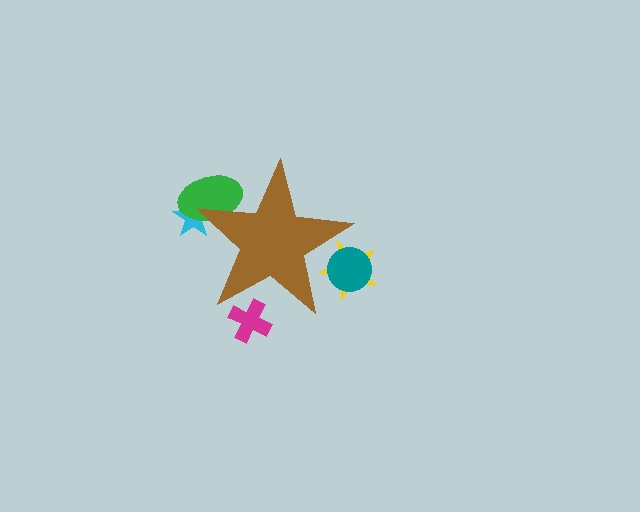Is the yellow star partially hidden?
Yes, the yellow star is partially hidden behind the brown star.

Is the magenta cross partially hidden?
Yes, the magenta cross is partially hidden behind the brown star.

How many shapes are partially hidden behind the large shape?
5 shapes are partially hidden.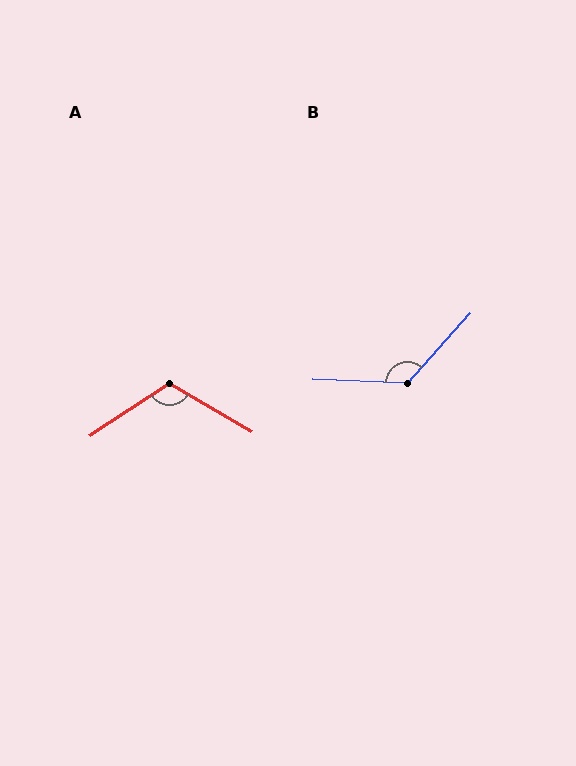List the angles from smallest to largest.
A (117°), B (130°).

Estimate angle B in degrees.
Approximately 130 degrees.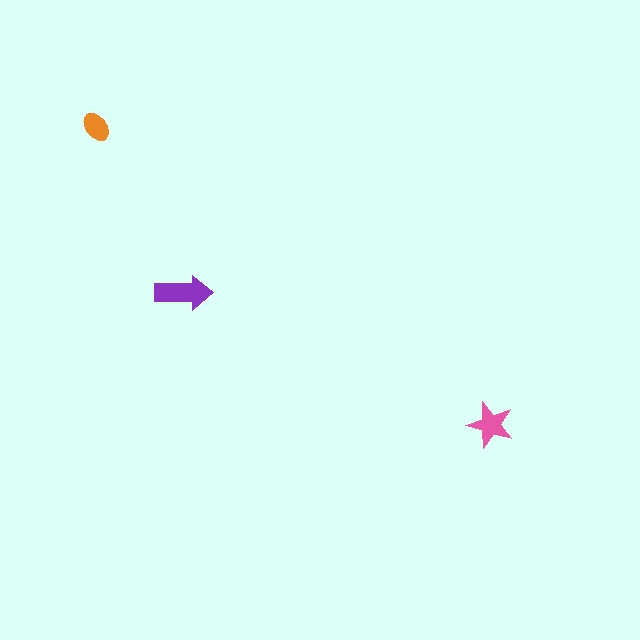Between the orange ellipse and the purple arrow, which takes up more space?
The purple arrow.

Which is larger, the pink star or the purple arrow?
The purple arrow.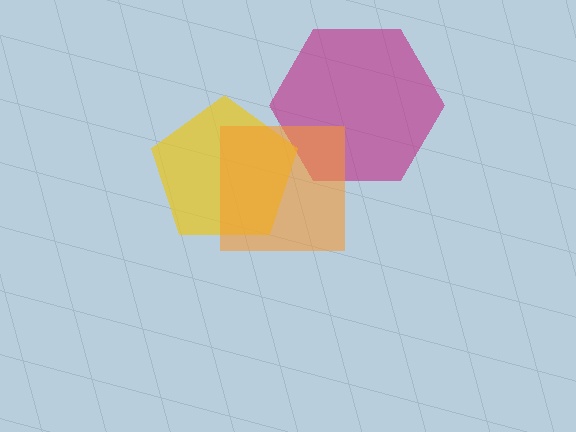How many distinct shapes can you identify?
There are 3 distinct shapes: a magenta hexagon, a yellow pentagon, an orange square.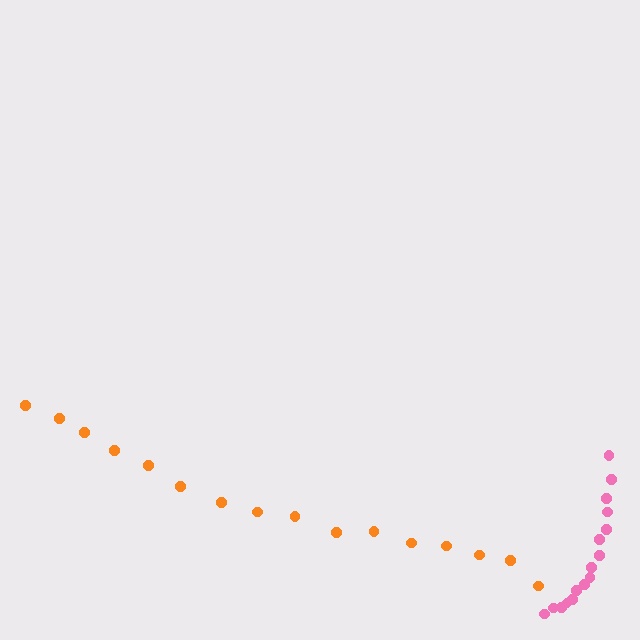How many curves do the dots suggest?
There are 2 distinct paths.